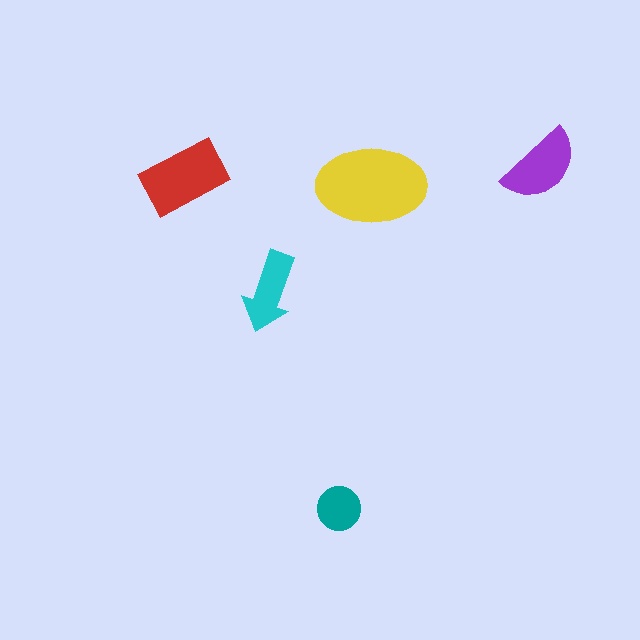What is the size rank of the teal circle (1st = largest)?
5th.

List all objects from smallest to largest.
The teal circle, the cyan arrow, the purple semicircle, the red rectangle, the yellow ellipse.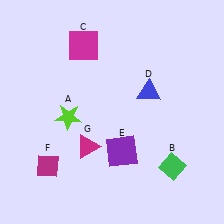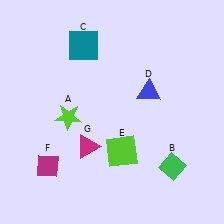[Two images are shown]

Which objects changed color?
C changed from magenta to teal. E changed from purple to lime.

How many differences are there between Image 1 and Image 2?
There are 2 differences between the two images.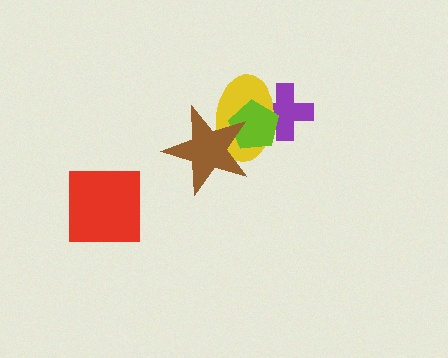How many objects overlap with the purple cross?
2 objects overlap with the purple cross.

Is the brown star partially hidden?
No, no other shape covers it.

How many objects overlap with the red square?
0 objects overlap with the red square.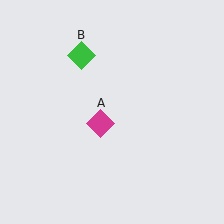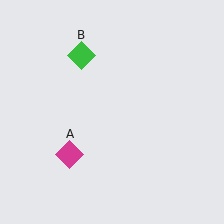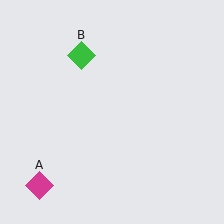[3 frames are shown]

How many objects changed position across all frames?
1 object changed position: magenta diamond (object A).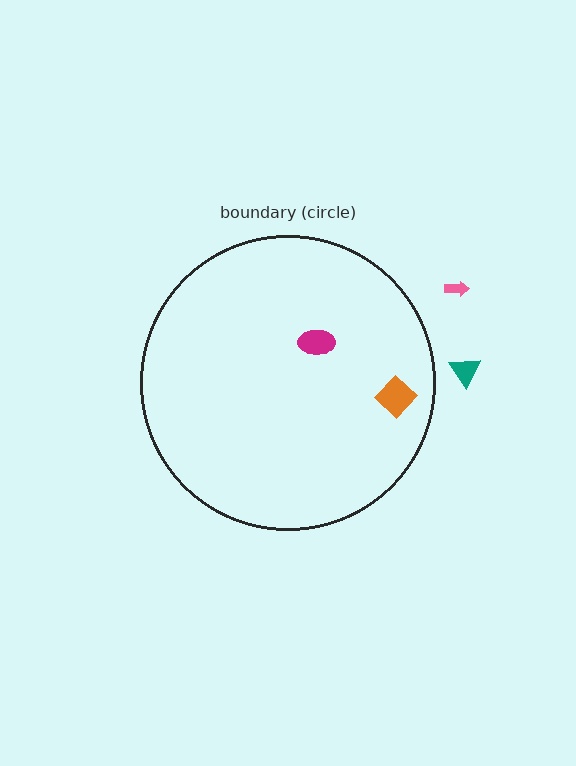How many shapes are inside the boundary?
2 inside, 2 outside.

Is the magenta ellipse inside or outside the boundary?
Inside.